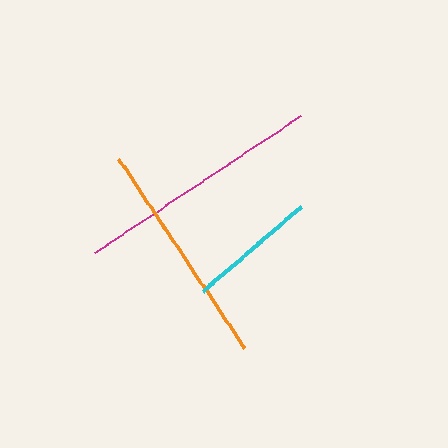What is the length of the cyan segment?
The cyan segment is approximately 129 pixels long.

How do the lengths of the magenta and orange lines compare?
The magenta and orange lines are approximately the same length.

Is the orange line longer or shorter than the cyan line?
The orange line is longer than the cyan line.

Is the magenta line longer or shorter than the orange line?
The magenta line is longer than the orange line.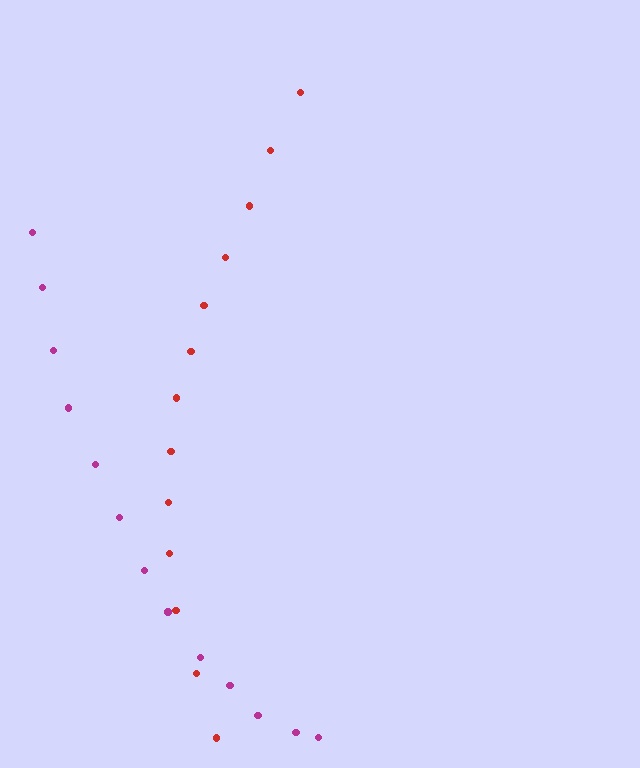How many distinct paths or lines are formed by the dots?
There are 2 distinct paths.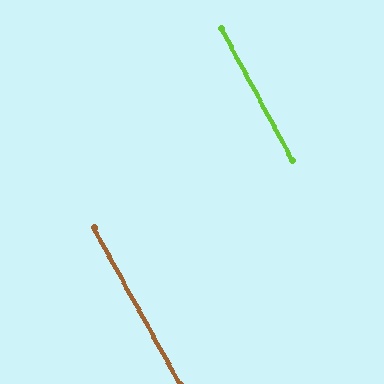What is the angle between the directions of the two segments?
Approximately 1 degree.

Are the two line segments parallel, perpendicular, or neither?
Parallel — their directions differ by only 1.0°.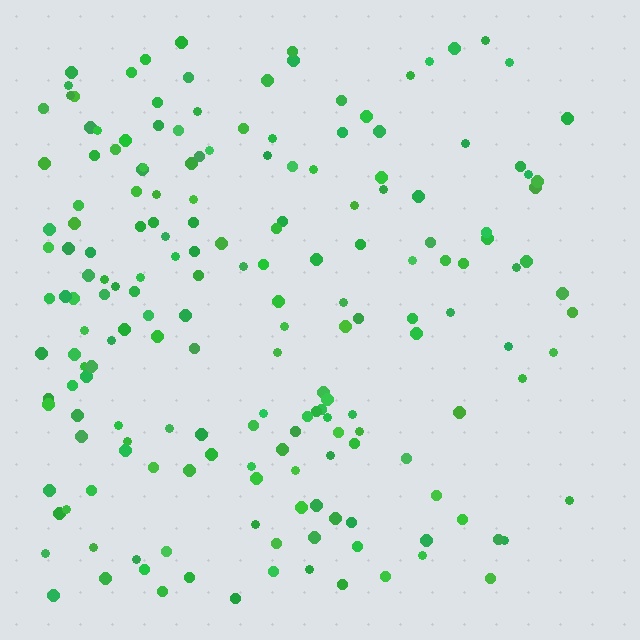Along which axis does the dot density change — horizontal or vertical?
Horizontal.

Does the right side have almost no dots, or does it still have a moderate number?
Still a moderate number, just noticeably fewer than the left.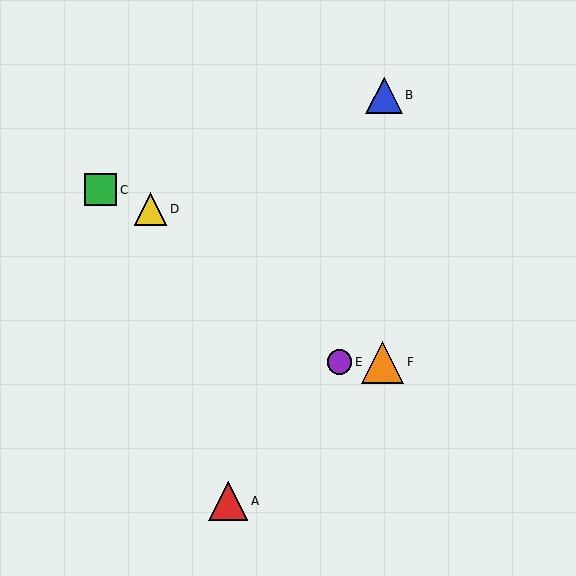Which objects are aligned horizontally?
Objects E, F are aligned horizontally.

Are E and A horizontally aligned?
No, E is at y≈362 and A is at y≈501.